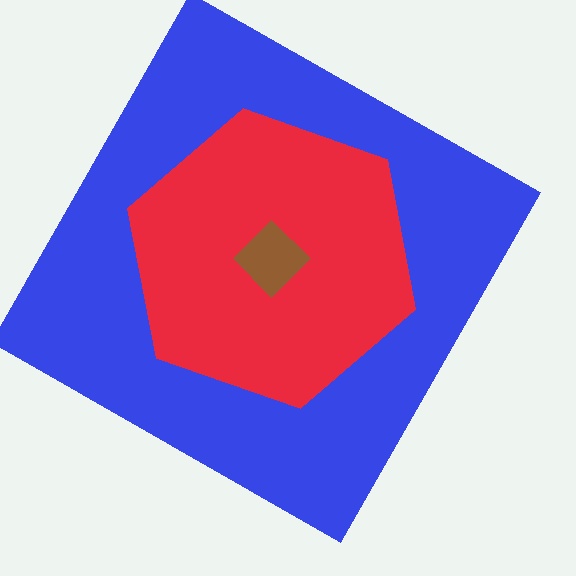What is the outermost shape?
The blue square.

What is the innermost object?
The brown diamond.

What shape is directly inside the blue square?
The red hexagon.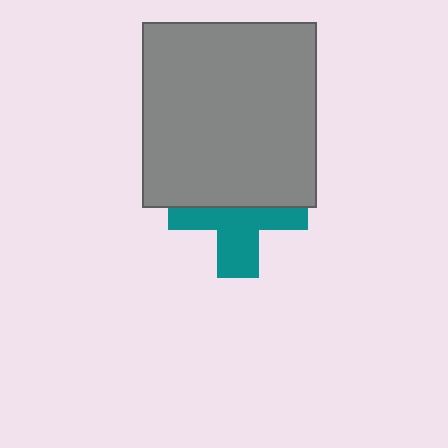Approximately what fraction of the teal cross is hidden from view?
Roughly 49% of the teal cross is hidden behind the gray rectangle.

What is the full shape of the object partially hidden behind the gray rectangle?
The partially hidden object is a teal cross.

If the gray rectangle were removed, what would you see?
You would see the complete teal cross.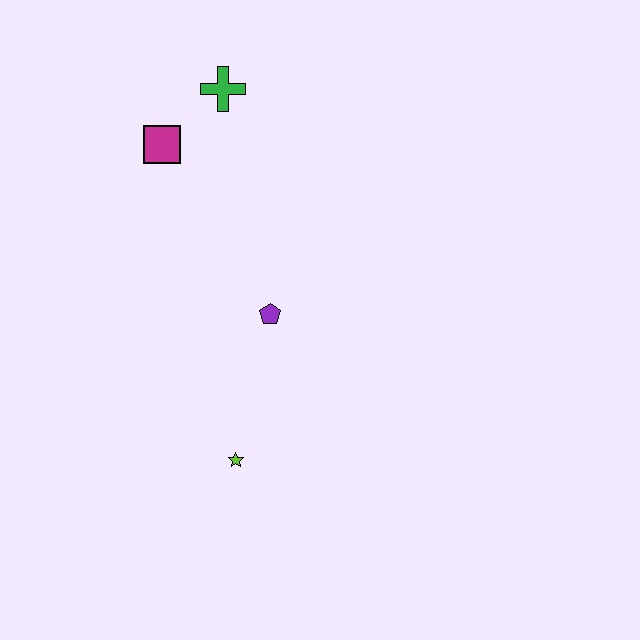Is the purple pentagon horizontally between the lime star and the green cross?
No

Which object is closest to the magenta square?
The green cross is closest to the magenta square.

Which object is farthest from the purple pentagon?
The green cross is farthest from the purple pentagon.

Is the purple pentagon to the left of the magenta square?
No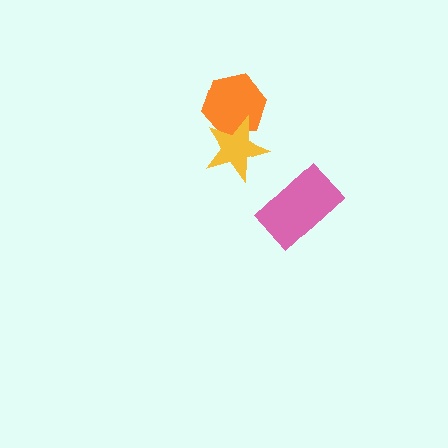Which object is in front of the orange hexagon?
The yellow star is in front of the orange hexagon.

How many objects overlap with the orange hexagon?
1 object overlaps with the orange hexagon.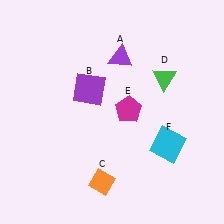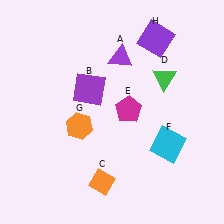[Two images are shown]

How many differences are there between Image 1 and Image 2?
There are 2 differences between the two images.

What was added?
An orange hexagon (G), a purple square (H) were added in Image 2.